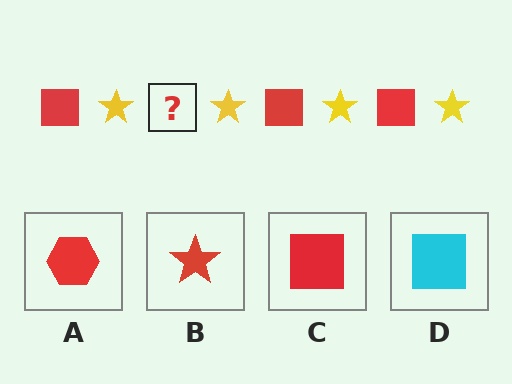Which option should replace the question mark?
Option C.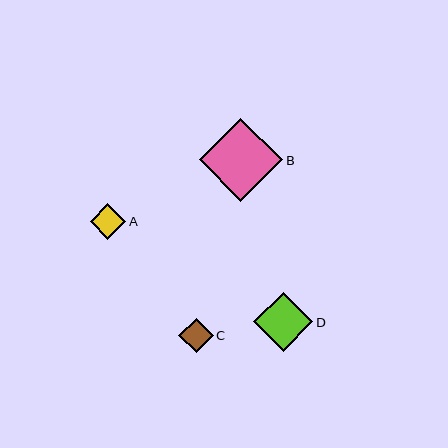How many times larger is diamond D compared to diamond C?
Diamond D is approximately 1.7 times the size of diamond C.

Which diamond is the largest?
Diamond B is the largest with a size of approximately 83 pixels.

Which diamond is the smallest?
Diamond C is the smallest with a size of approximately 35 pixels.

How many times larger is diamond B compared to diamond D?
Diamond B is approximately 1.4 times the size of diamond D.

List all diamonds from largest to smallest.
From largest to smallest: B, D, A, C.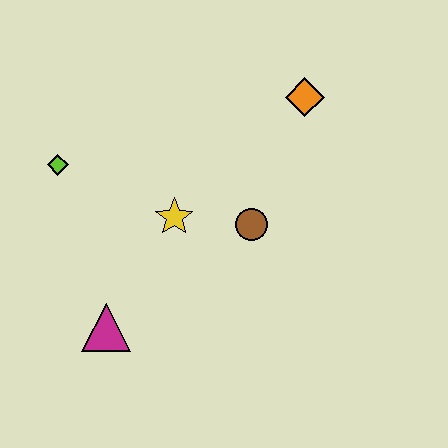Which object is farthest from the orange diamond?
The magenta triangle is farthest from the orange diamond.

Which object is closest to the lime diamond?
The yellow star is closest to the lime diamond.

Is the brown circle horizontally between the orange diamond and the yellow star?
Yes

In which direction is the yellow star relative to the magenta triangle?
The yellow star is above the magenta triangle.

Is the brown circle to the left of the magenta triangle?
No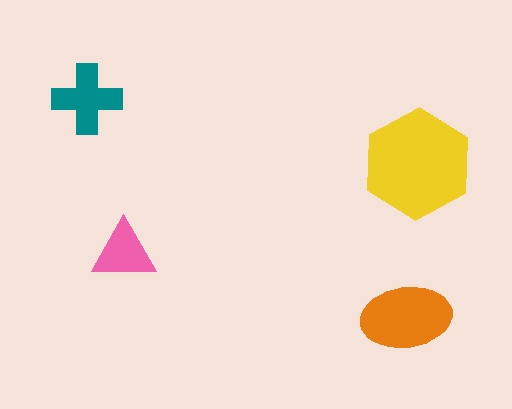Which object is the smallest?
The pink triangle.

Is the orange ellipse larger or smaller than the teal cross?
Larger.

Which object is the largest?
The yellow hexagon.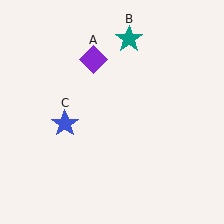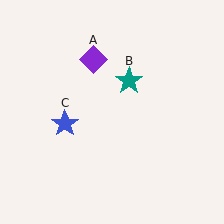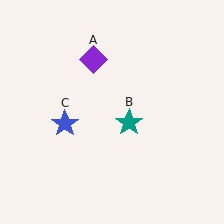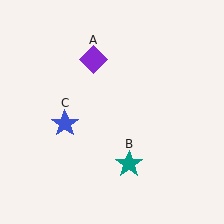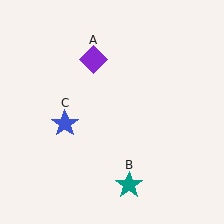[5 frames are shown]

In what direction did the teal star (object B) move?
The teal star (object B) moved down.